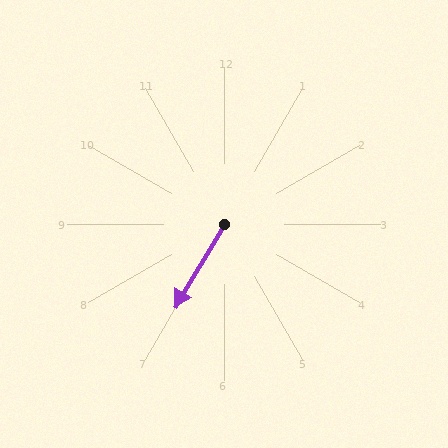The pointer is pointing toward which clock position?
Roughly 7 o'clock.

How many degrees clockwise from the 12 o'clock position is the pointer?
Approximately 211 degrees.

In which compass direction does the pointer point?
Southwest.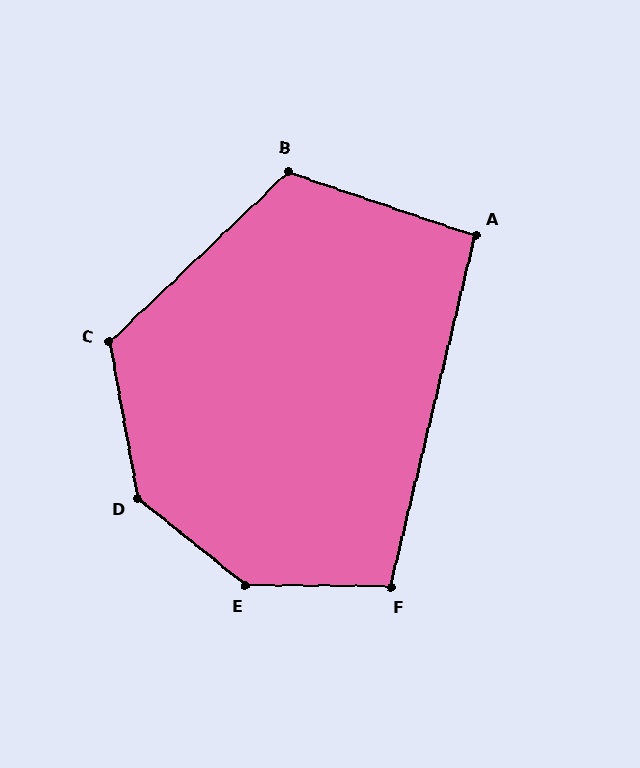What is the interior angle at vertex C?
Approximately 123 degrees (obtuse).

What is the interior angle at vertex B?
Approximately 118 degrees (obtuse).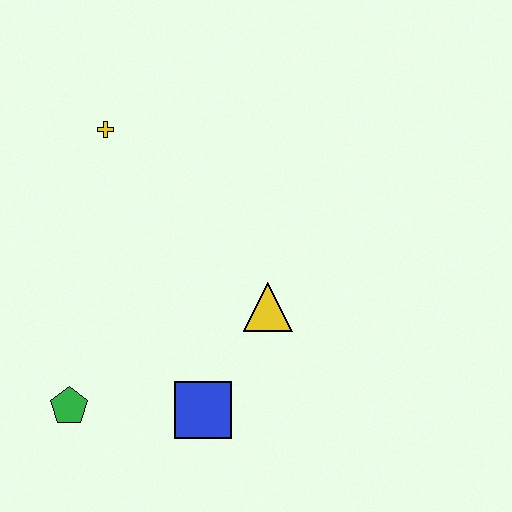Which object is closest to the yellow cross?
The yellow triangle is closest to the yellow cross.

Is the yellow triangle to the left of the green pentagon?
No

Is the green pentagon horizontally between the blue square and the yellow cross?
No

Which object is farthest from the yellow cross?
The blue square is farthest from the yellow cross.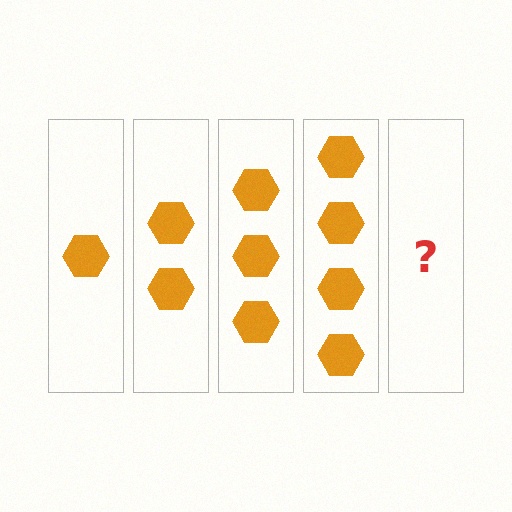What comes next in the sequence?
The next element should be 5 hexagons.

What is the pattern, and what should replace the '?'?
The pattern is that each step adds one more hexagon. The '?' should be 5 hexagons.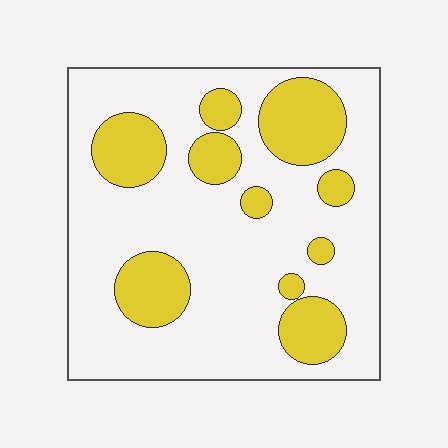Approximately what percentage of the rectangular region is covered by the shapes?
Approximately 25%.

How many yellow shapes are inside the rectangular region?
10.